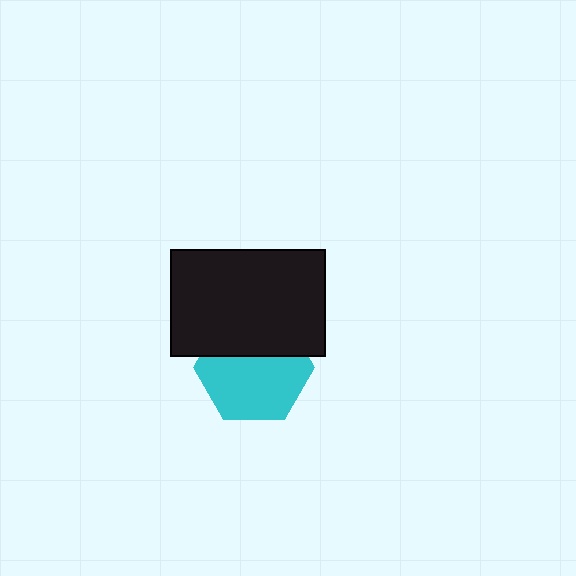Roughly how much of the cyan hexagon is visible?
About half of it is visible (roughly 61%).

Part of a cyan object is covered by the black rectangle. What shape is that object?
It is a hexagon.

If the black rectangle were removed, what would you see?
You would see the complete cyan hexagon.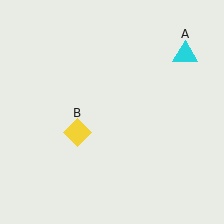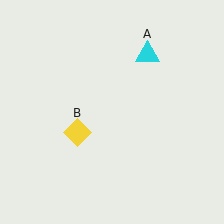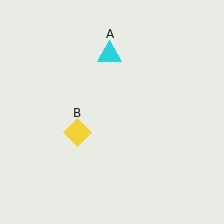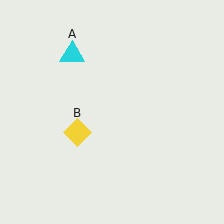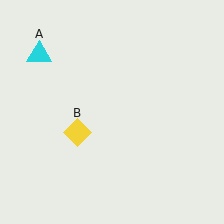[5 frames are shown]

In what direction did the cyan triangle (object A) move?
The cyan triangle (object A) moved left.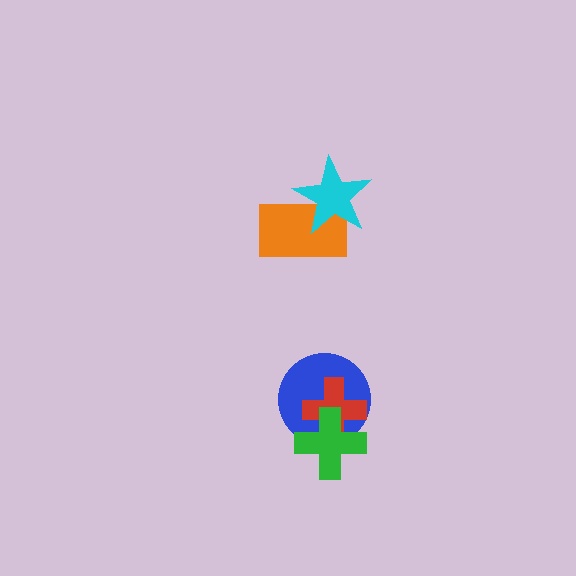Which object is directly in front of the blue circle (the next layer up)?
The red cross is directly in front of the blue circle.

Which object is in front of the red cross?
The green cross is in front of the red cross.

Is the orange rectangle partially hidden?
Yes, it is partially covered by another shape.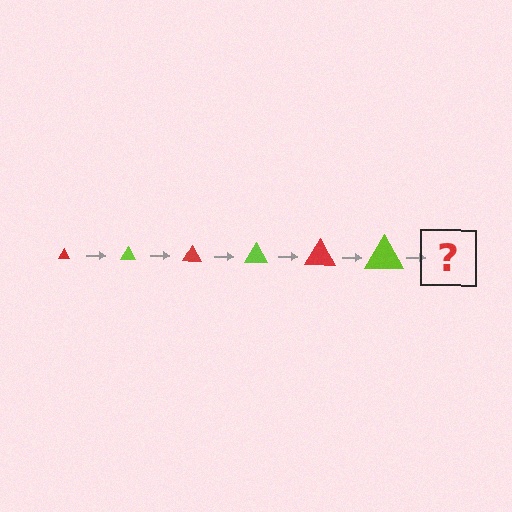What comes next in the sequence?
The next element should be a red triangle, larger than the previous one.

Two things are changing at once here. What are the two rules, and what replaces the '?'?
The two rules are that the triangle grows larger each step and the color cycles through red and lime. The '?' should be a red triangle, larger than the previous one.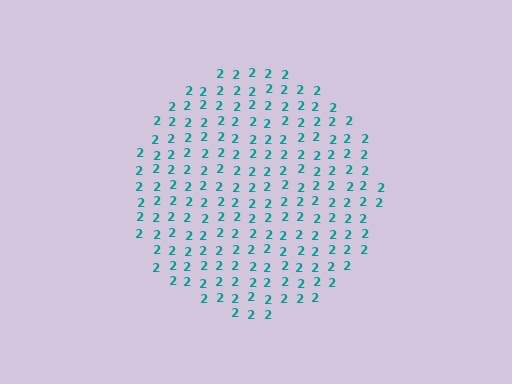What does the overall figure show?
The overall figure shows a circle.